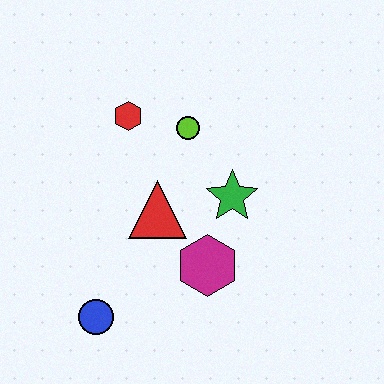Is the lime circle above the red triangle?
Yes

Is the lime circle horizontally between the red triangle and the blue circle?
No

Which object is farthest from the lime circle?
The blue circle is farthest from the lime circle.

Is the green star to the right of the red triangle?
Yes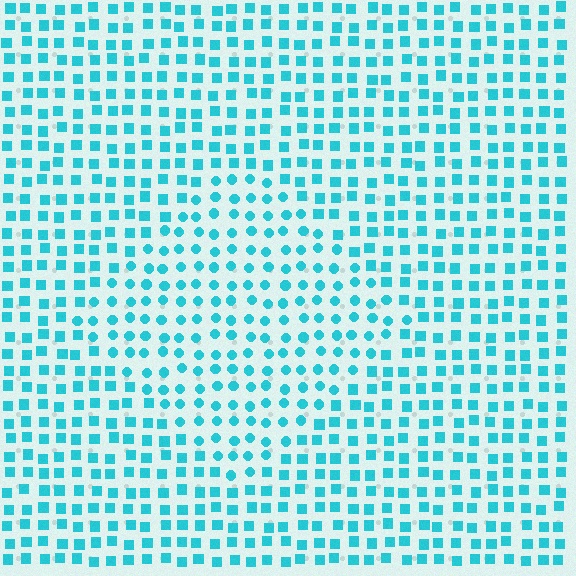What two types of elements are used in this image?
The image uses circles inside the diamond region and squares outside it.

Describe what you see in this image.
The image is filled with small cyan elements arranged in a uniform grid. A diamond-shaped region contains circles, while the surrounding area contains squares. The boundary is defined purely by the change in element shape.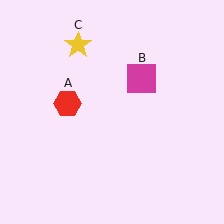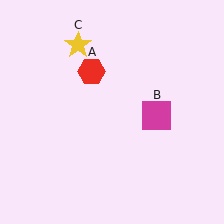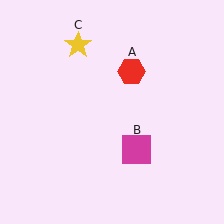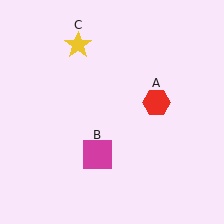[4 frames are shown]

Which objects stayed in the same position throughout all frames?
Yellow star (object C) remained stationary.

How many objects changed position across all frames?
2 objects changed position: red hexagon (object A), magenta square (object B).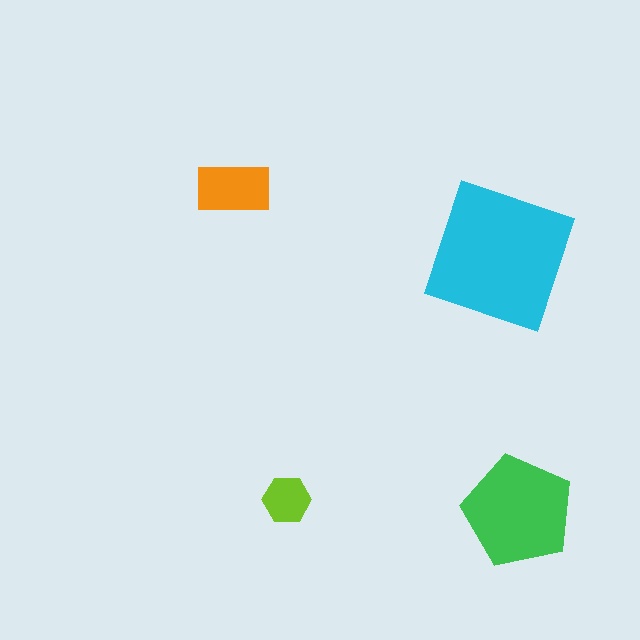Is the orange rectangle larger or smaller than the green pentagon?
Smaller.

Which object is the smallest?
The lime hexagon.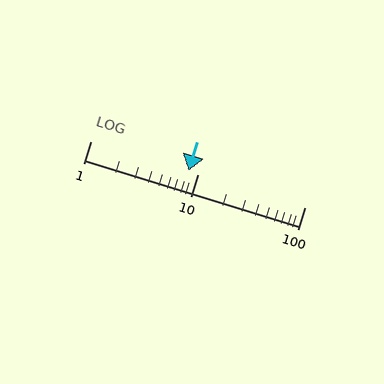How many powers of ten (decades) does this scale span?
The scale spans 2 decades, from 1 to 100.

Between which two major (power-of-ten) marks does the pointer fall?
The pointer is between 1 and 10.